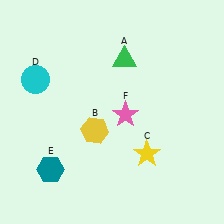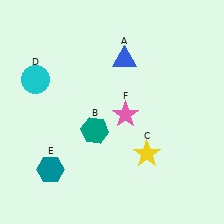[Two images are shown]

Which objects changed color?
A changed from green to blue. B changed from yellow to teal.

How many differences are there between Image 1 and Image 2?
There are 2 differences between the two images.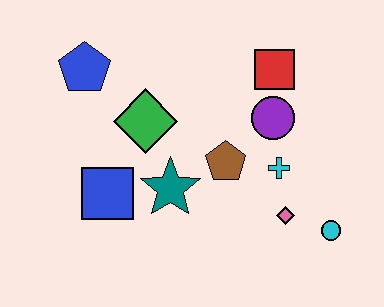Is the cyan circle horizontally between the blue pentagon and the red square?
No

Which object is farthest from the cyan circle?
The blue pentagon is farthest from the cyan circle.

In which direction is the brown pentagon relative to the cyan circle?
The brown pentagon is to the left of the cyan circle.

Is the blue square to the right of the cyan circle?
No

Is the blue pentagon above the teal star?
Yes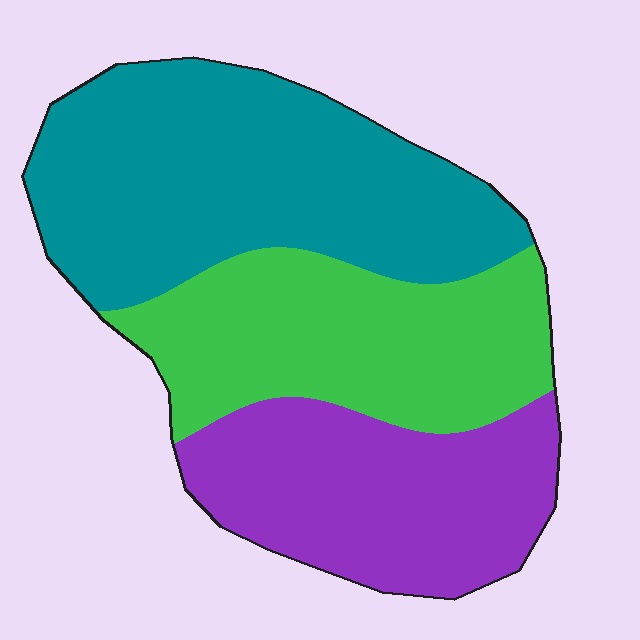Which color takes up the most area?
Teal, at roughly 40%.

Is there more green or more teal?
Teal.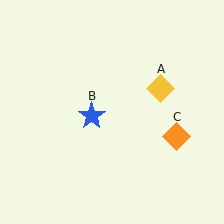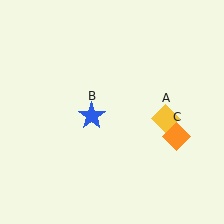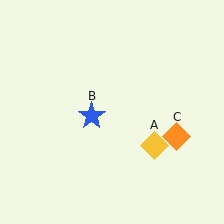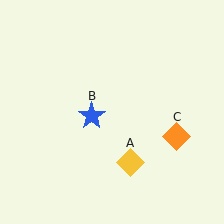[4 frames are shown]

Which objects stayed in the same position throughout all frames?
Blue star (object B) and orange diamond (object C) remained stationary.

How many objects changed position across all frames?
1 object changed position: yellow diamond (object A).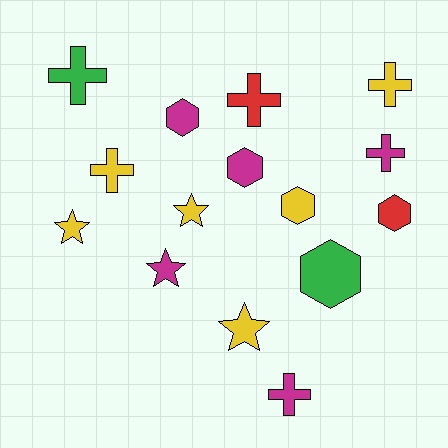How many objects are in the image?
There are 15 objects.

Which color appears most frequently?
Yellow, with 6 objects.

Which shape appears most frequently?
Cross, with 6 objects.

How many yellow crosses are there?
There are 2 yellow crosses.